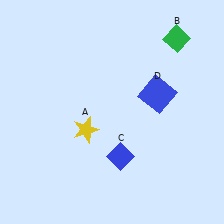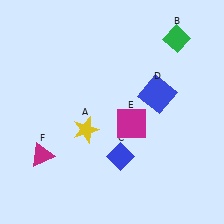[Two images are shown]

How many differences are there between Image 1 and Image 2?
There are 2 differences between the two images.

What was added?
A magenta square (E), a magenta triangle (F) were added in Image 2.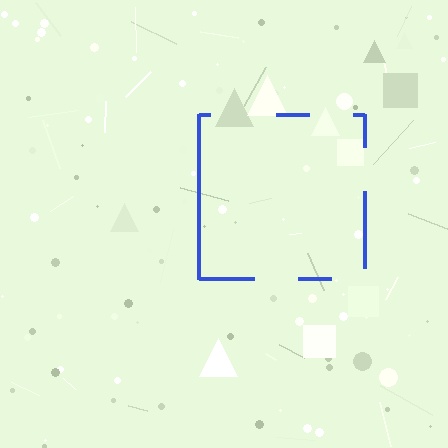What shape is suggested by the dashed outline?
The dashed outline suggests a square.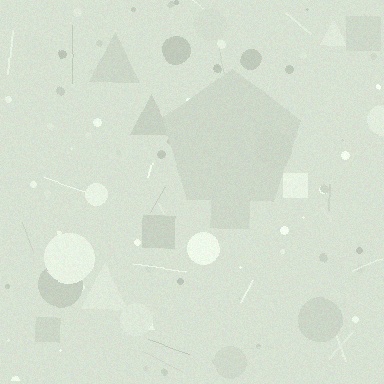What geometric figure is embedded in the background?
A pentagon is embedded in the background.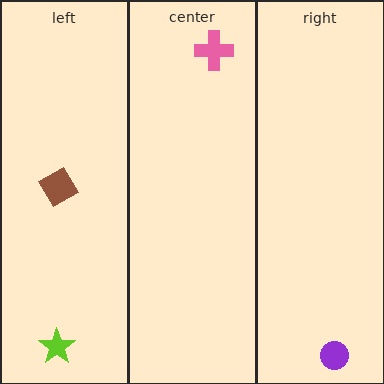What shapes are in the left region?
The lime star, the brown diamond.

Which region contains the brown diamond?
The left region.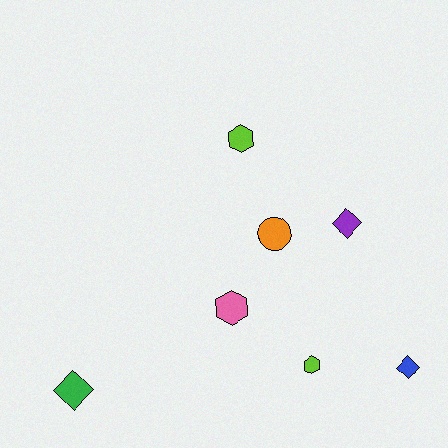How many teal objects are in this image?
There are no teal objects.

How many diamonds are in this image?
There are 3 diamonds.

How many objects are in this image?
There are 7 objects.